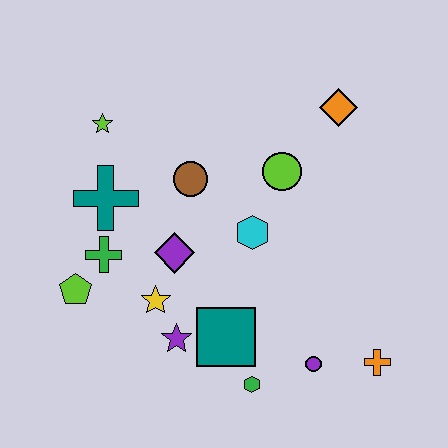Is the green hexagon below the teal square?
Yes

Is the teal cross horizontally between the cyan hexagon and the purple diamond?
No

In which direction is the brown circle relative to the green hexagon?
The brown circle is above the green hexagon.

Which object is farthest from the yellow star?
The orange diamond is farthest from the yellow star.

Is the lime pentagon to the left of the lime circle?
Yes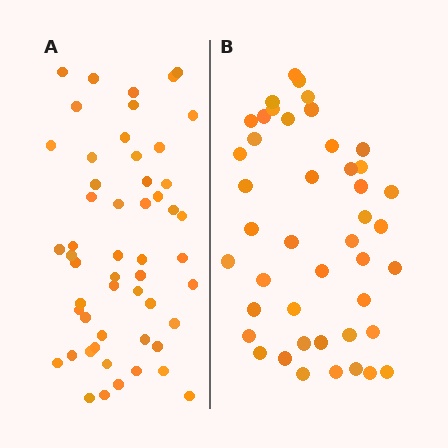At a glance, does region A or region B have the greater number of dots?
Region A (the left region) has more dots.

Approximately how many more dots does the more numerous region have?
Region A has roughly 8 or so more dots than region B.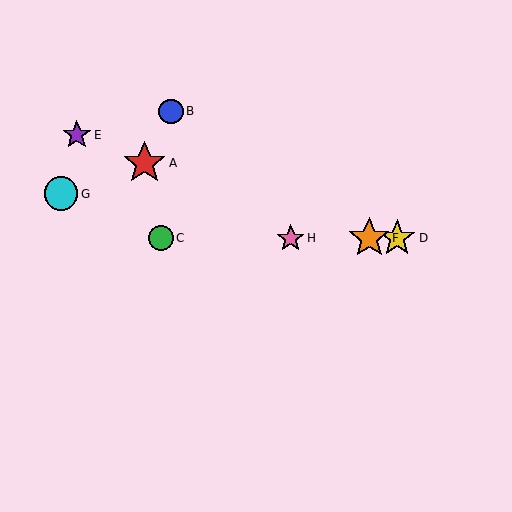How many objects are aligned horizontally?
4 objects (C, D, F, H) are aligned horizontally.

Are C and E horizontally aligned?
No, C is at y≈238 and E is at y≈135.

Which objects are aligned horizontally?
Objects C, D, F, H are aligned horizontally.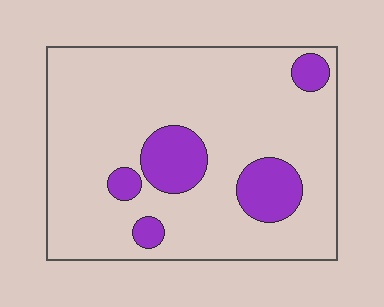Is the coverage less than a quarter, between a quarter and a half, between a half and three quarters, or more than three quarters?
Less than a quarter.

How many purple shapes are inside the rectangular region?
5.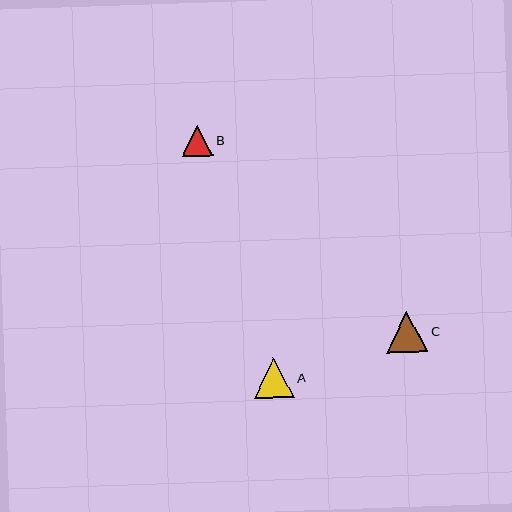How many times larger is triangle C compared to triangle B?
Triangle C is approximately 1.3 times the size of triangle B.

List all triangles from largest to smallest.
From largest to smallest: C, A, B.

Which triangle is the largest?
Triangle C is the largest with a size of approximately 41 pixels.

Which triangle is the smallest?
Triangle B is the smallest with a size of approximately 32 pixels.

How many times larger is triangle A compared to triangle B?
Triangle A is approximately 1.3 times the size of triangle B.